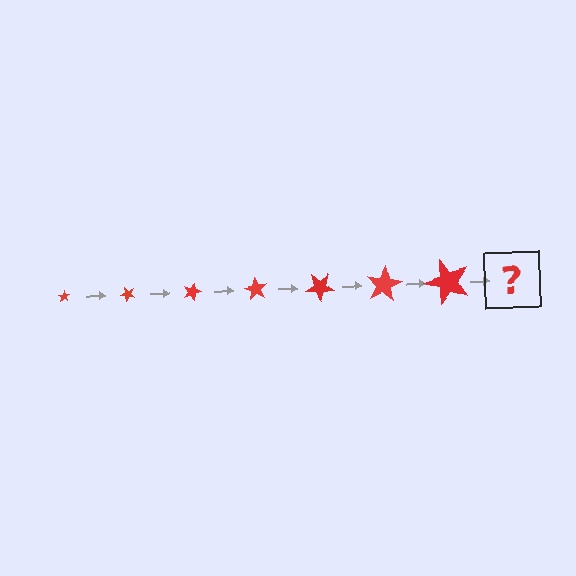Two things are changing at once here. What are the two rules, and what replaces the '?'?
The two rules are that the star grows larger each step and it rotates 45 degrees each step. The '?' should be a star, larger than the previous one and rotated 315 degrees from the start.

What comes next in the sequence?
The next element should be a star, larger than the previous one and rotated 315 degrees from the start.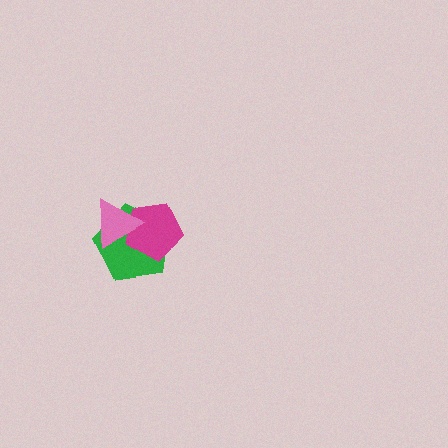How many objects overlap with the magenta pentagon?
2 objects overlap with the magenta pentagon.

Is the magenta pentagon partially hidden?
Yes, it is partially covered by another shape.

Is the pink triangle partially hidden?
No, no other shape covers it.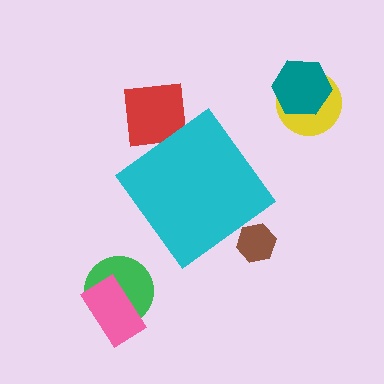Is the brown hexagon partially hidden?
Yes, the brown hexagon is partially hidden behind the cyan diamond.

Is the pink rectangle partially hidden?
No, the pink rectangle is fully visible.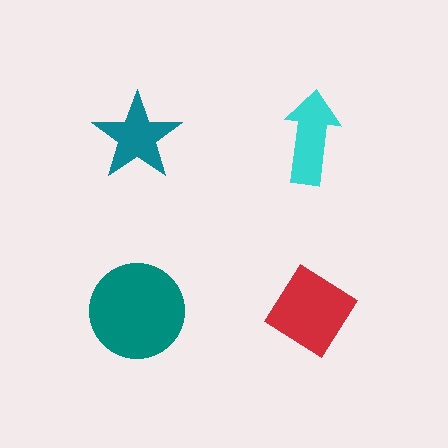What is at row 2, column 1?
A teal circle.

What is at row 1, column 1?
A teal star.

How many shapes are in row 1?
2 shapes.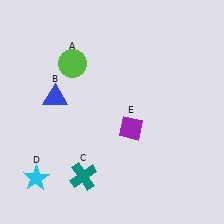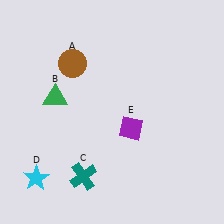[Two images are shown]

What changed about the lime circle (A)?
In Image 1, A is lime. In Image 2, it changed to brown.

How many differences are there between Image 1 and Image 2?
There are 2 differences between the two images.